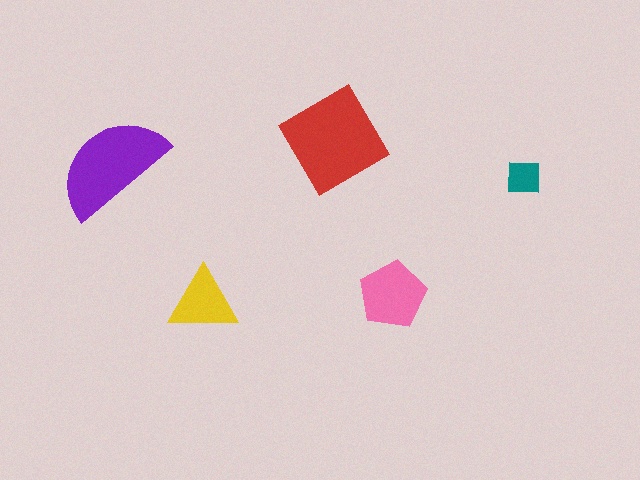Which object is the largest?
The red diamond.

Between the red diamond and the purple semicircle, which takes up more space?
The red diamond.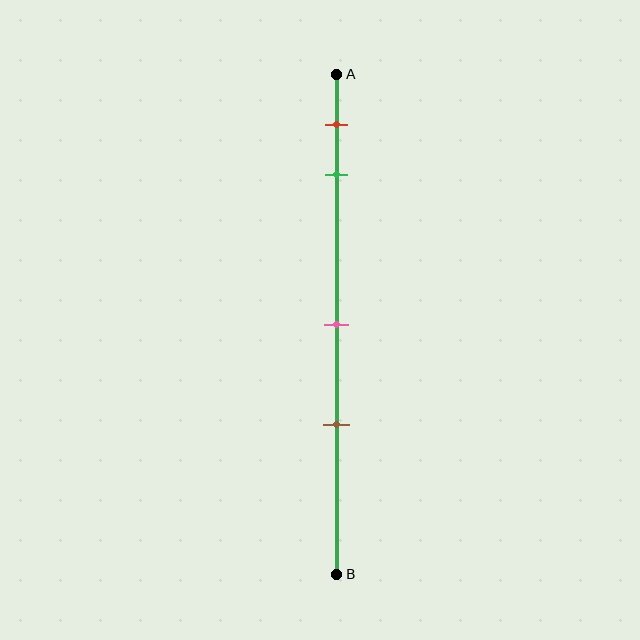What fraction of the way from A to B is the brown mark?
The brown mark is approximately 70% (0.7) of the way from A to B.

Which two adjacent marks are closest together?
The red and green marks are the closest adjacent pair.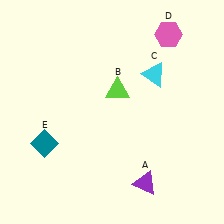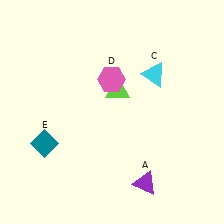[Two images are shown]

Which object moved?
The pink hexagon (D) moved left.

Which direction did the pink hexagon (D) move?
The pink hexagon (D) moved left.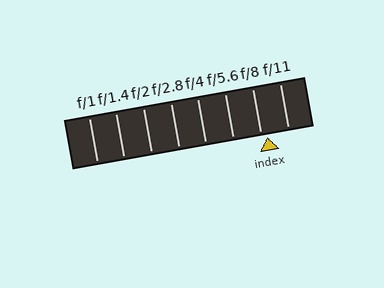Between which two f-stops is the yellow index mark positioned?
The index mark is between f/8 and f/11.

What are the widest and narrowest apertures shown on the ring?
The widest aperture shown is f/1 and the narrowest is f/11.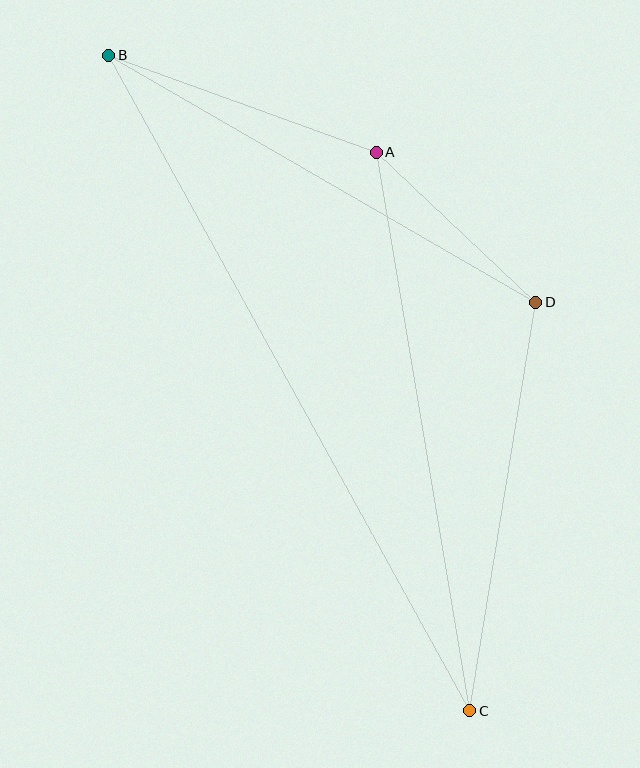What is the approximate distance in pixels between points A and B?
The distance between A and B is approximately 284 pixels.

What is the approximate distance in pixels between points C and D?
The distance between C and D is approximately 414 pixels.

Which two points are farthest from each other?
Points B and C are farthest from each other.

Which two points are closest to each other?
Points A and D are closest to each other.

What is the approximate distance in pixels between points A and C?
The distance between A and C is approximately 566 pixels.